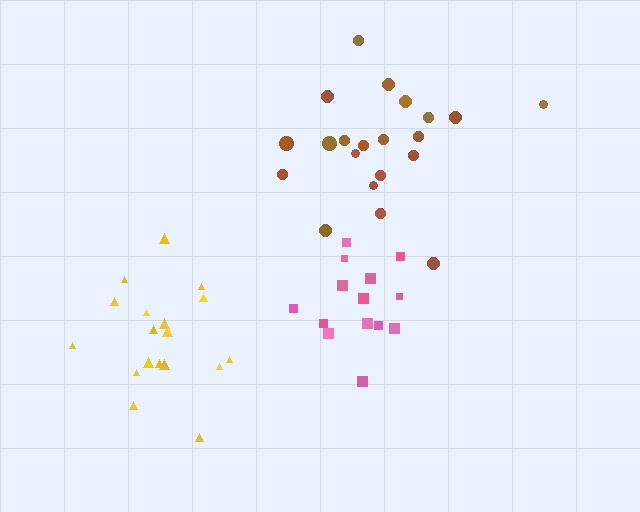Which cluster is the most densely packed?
Pink.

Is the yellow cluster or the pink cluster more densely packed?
Pink.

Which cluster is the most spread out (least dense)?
Brown.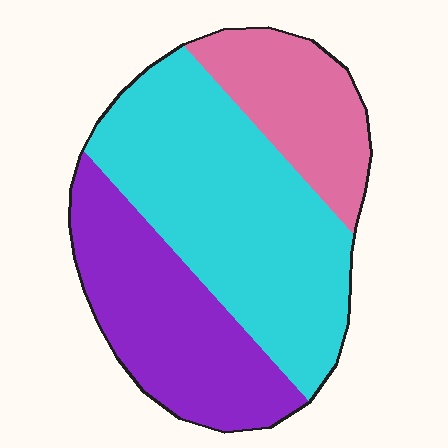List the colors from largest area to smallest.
From largest to smallest: cyan, purple, pink.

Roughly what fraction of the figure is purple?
Purple covers 31% of the figure.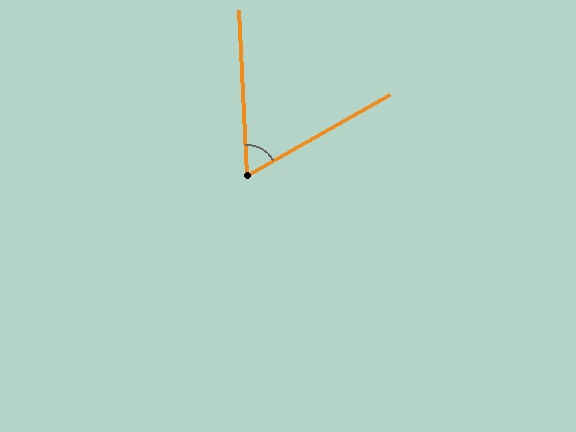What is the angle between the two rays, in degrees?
Approximately 63 degrees.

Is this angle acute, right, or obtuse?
It is acute.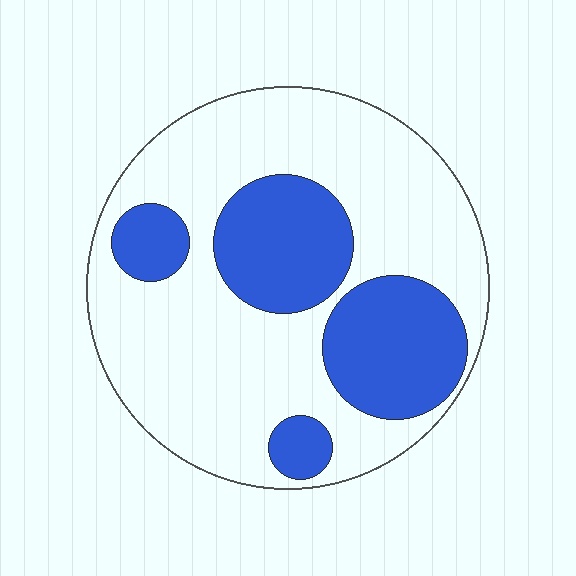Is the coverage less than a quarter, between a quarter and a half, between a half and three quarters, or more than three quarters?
Between a quarter and a half.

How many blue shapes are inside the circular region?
4.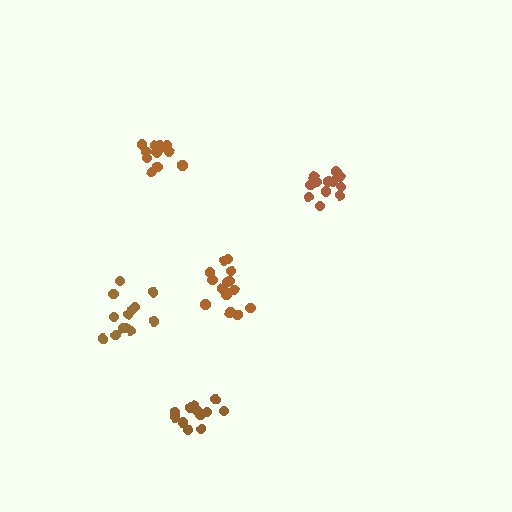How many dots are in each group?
Group 1: 12 dots, Group 2: 12 dots, Group 3: 13 dots, Group 4: 15 dots, Group 5: 12 dots (64 total).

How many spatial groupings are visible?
There are 5 spatial groupings.